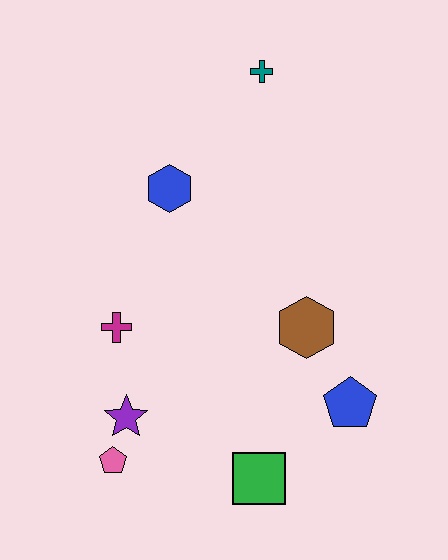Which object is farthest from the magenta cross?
The teal cross is farthest from the magenta cross.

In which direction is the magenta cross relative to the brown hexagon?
The magenta cross is to the left of the brown hexagon.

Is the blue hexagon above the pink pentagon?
Yes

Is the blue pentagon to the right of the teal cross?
Yes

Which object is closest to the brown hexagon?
The blue pentagon is closest to the brown hexagon.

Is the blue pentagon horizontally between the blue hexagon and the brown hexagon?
No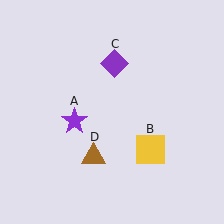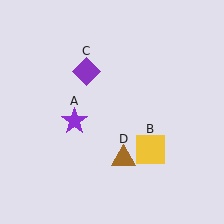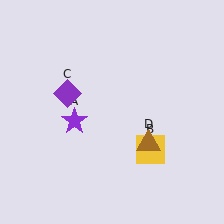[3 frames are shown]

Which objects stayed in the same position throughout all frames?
Purple star (object A) and yellow square (object B) remained stationary.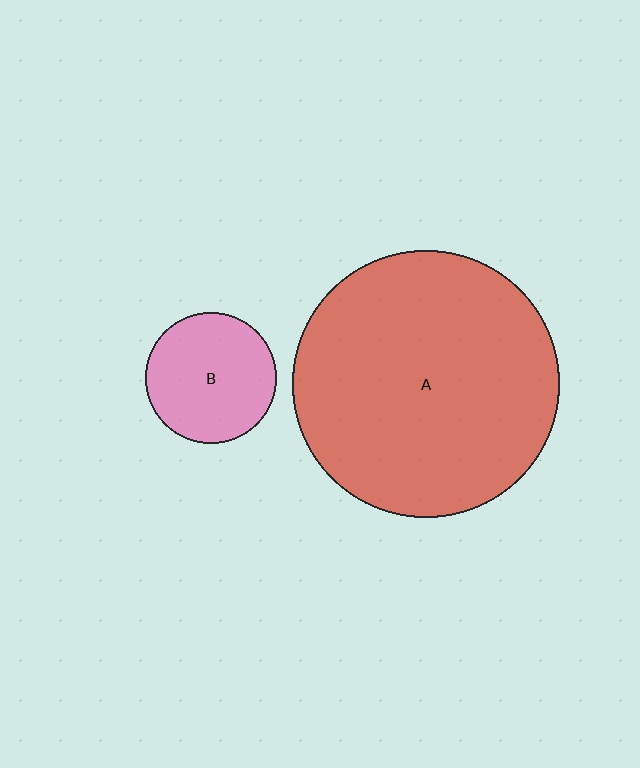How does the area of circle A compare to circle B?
Approximately 4.1 times.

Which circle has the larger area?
Circle A (red).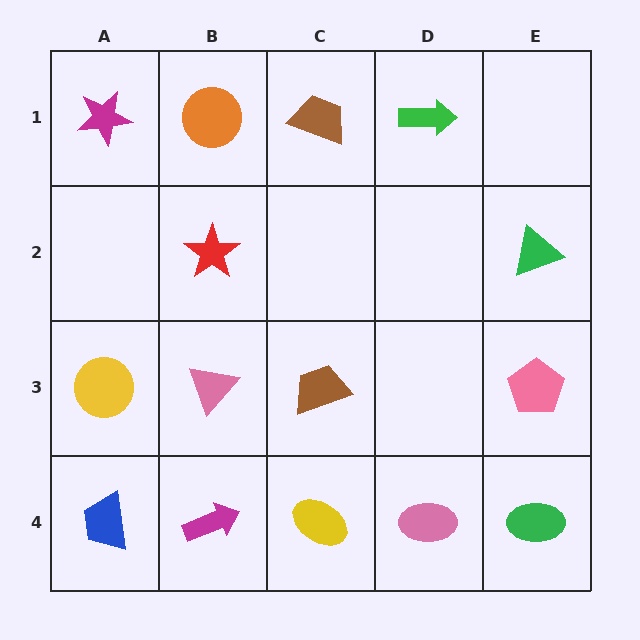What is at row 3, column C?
A brown trapezoid.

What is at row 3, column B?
A pink triangle.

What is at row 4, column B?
A magenta arrow.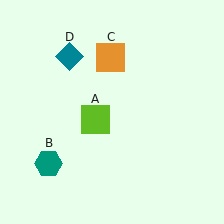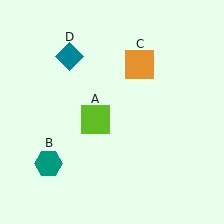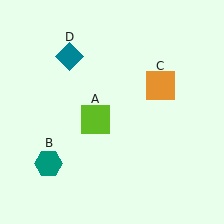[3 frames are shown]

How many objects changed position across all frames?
1 object changed position: orange square (object C).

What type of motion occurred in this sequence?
The orange square (object C) rotated clockwise around the center of the scene.